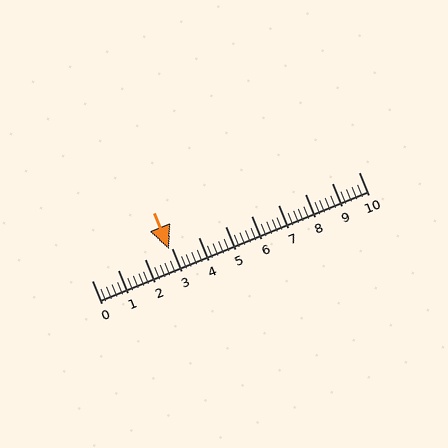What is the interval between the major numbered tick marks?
The major tick marks are spaced 1 units apart.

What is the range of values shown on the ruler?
The ruler shows values from 0 to 10.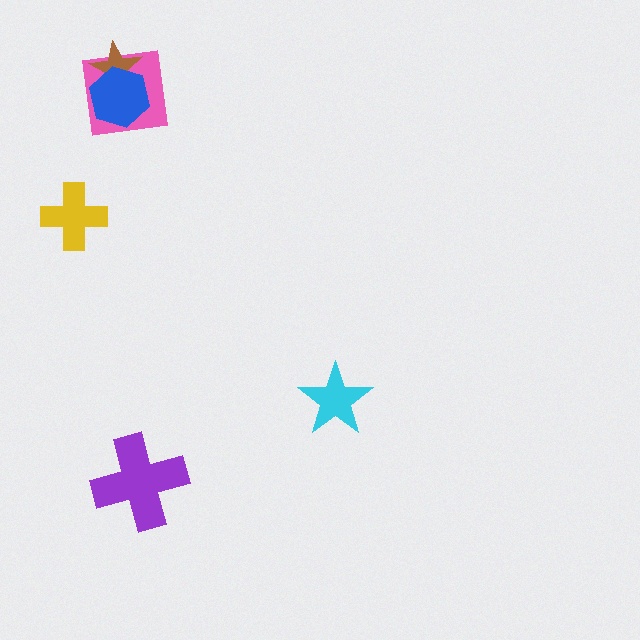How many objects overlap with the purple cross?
0 objects overlap with the purple cross.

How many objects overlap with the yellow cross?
0 objects overlap with the yellow cross.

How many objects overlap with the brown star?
2 objects overlap with the brown star.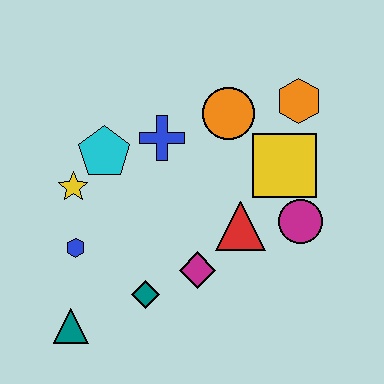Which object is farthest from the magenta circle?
The teal triangle is farthest from the magenta circle.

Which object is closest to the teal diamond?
The magenta diamond is closest to the teal diamond.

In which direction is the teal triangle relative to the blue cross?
The teal triangle is below the blue cross.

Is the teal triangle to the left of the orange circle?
Yes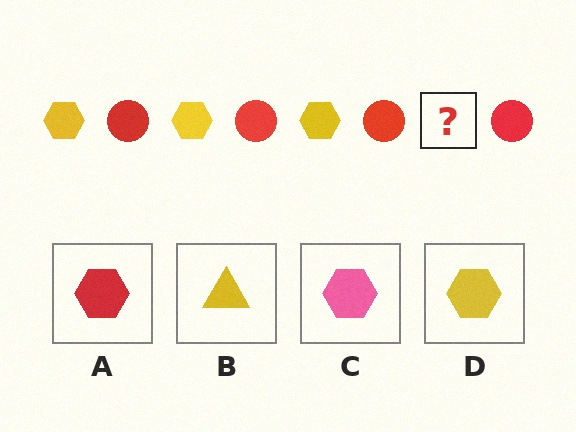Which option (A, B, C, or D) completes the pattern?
D.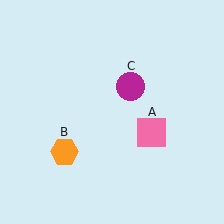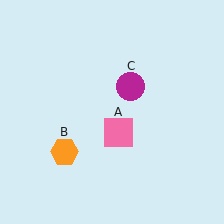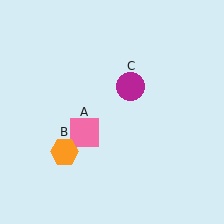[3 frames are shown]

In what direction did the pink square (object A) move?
The pink square (object A) moved left.